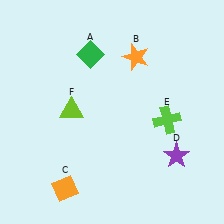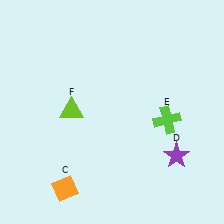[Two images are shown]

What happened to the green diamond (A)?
The green diamond (A) was removed in Image 2. It was in the top-left area of Image 1.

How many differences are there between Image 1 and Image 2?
There are 2 differences between the two images.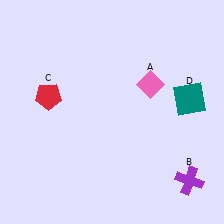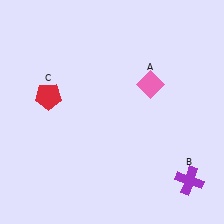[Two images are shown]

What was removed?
The teal square (D) was removed in Image 2.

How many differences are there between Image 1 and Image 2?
There is 1 difference between the two images.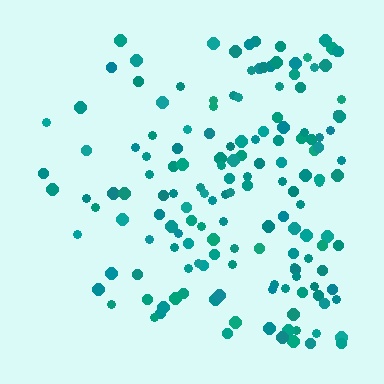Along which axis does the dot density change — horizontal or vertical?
Horizontal.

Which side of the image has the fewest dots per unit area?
The left.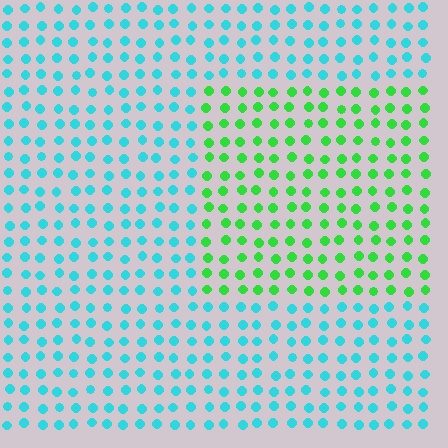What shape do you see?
I see a rectangle.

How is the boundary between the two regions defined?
The boundary is defined purely by a slight shift in hue (about 58 degrees). Spacing, size, and orientation are identical on both sides.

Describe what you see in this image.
The image is filled with small cyan elements in a uniform arrangement. A rectangle-shaped region is visible where the elements are tinted to a slightly different hue, forming a subtle color boundary.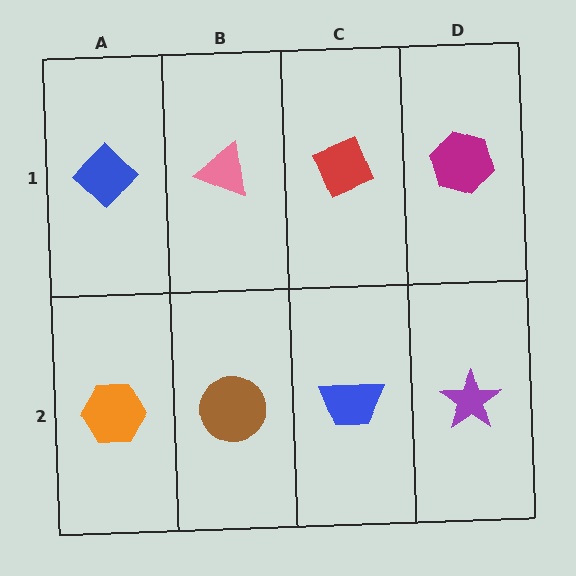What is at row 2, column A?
An orange hexagon.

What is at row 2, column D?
A purple star.